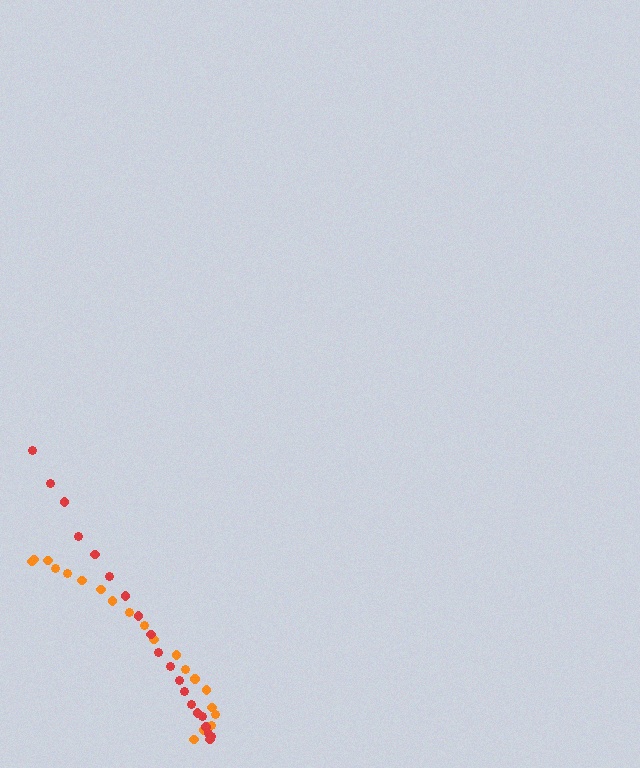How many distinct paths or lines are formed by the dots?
There are 2 distinct paths.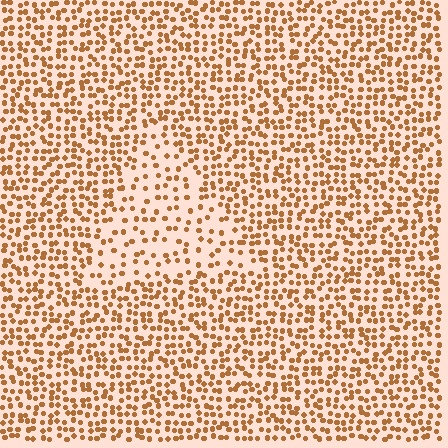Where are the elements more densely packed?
The elements are more densely packed outside the triangle boundary.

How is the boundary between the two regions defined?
The boundary is defined by a change in element density (approximately 1.9x ratio). All elements are the same color, size, and shape.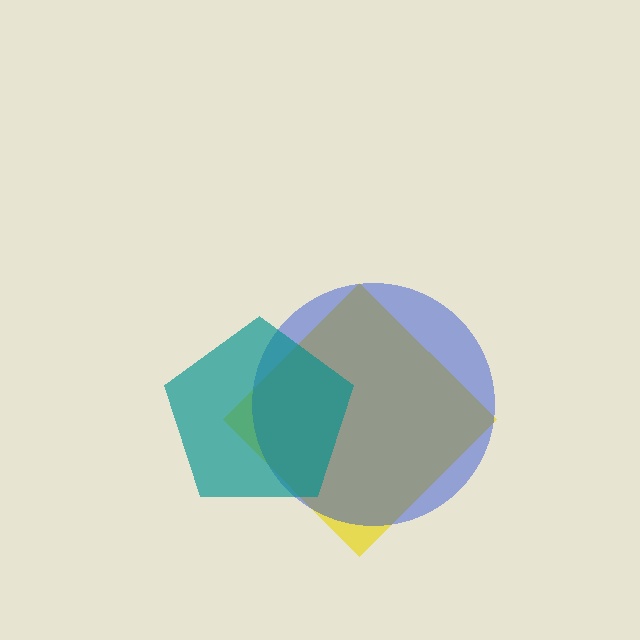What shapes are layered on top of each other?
The layered shapes are: a yellow diamond, a blue circle, a teal pentagon.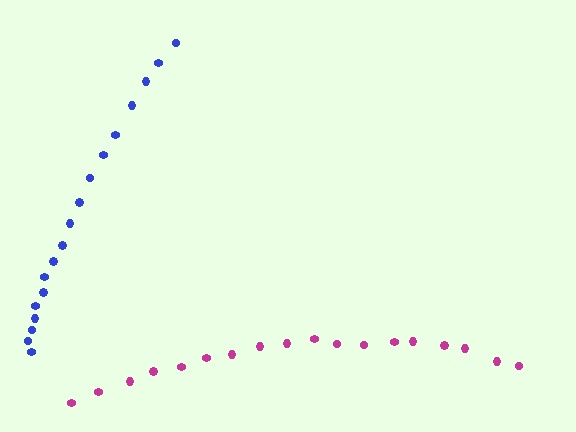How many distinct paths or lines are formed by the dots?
There are 2 distinct paths.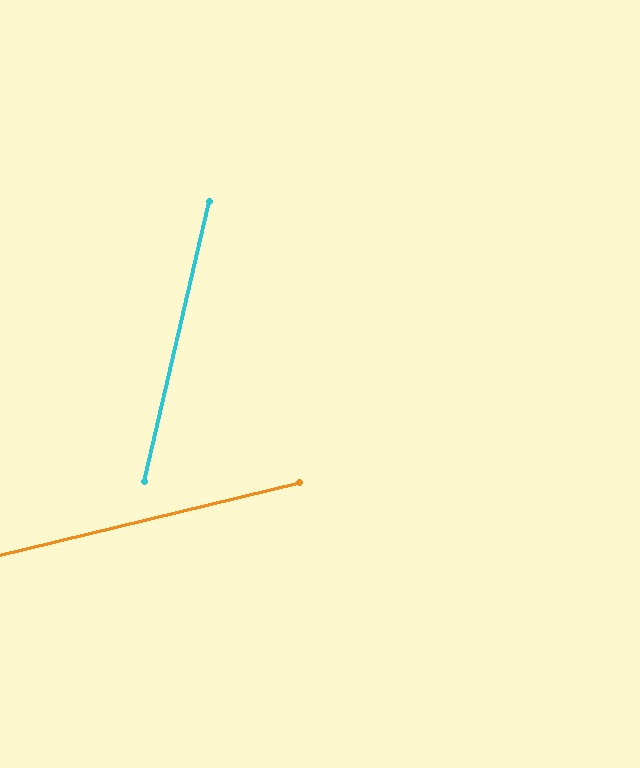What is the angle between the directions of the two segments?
Approximately 63 degrees.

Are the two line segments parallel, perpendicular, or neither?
Neither parallel nor perpendicular — they differ by about 63°.